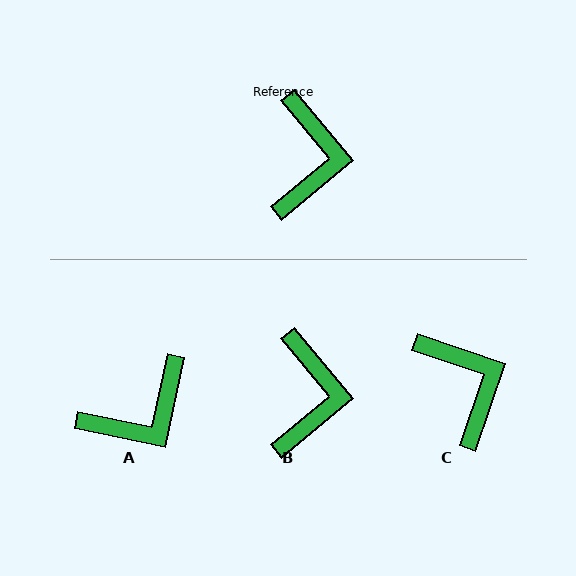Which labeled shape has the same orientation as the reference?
B.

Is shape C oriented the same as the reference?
No, it is off by about 32 degrees.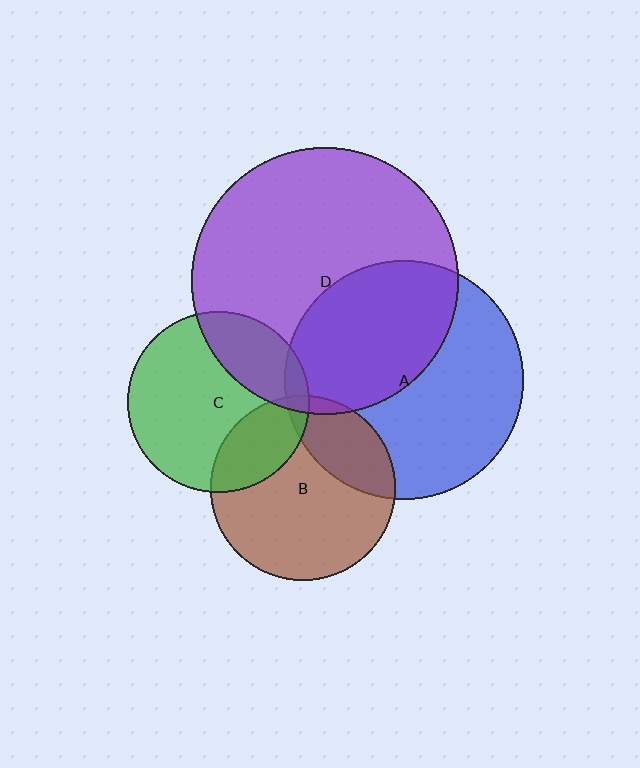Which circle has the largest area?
Circle D (purple).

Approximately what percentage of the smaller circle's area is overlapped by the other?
Approximately 5%.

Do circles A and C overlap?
Yes.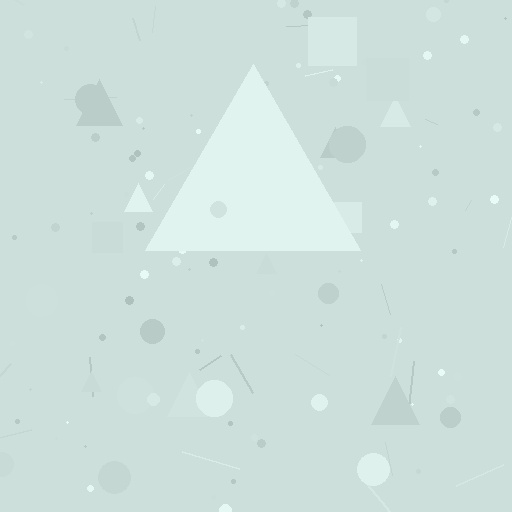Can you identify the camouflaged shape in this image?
The camouflaged shape is a triangle.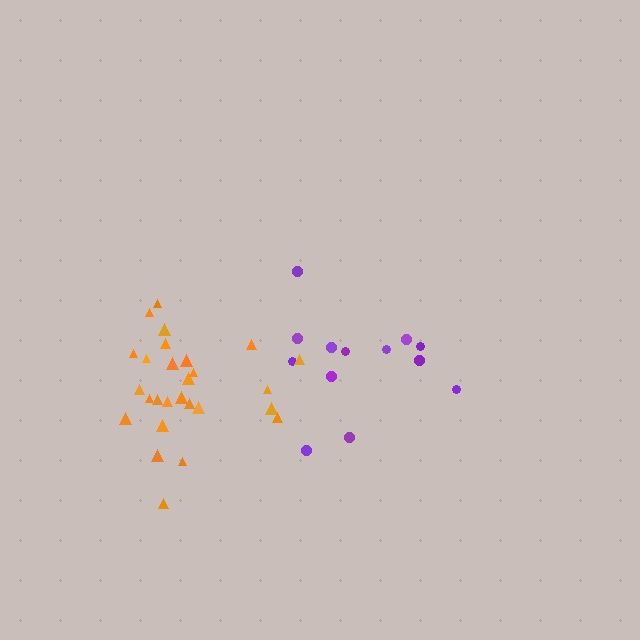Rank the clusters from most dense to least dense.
orange, purple.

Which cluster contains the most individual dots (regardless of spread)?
Orange (27).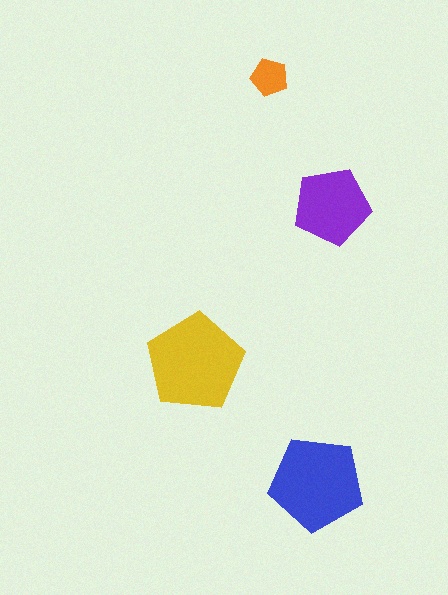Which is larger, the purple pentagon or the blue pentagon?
The blue one.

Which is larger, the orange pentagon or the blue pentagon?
The blue one.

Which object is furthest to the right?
The purple pentagon is rightmost.